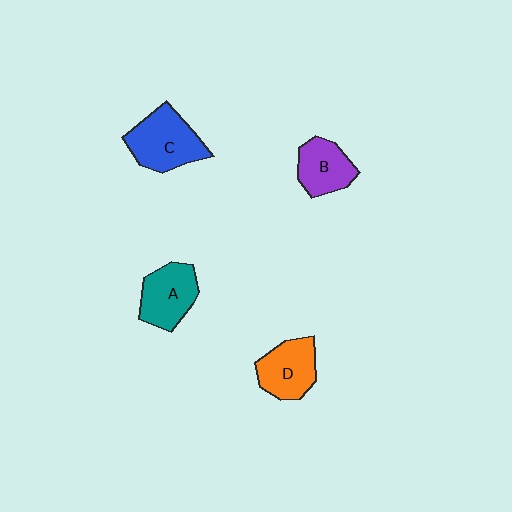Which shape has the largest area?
Shape C (blue).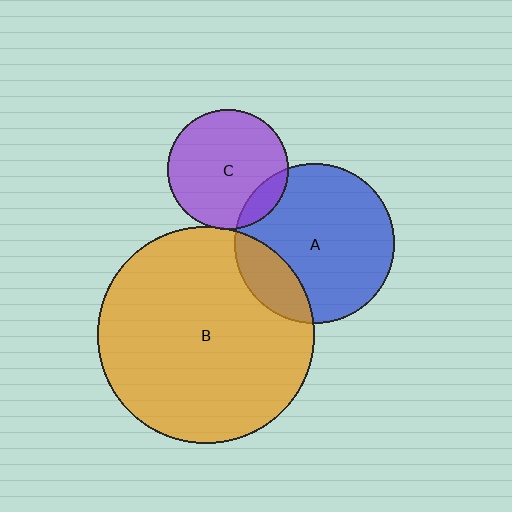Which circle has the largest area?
Circle B (orange).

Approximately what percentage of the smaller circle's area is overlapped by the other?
Approximately 15%.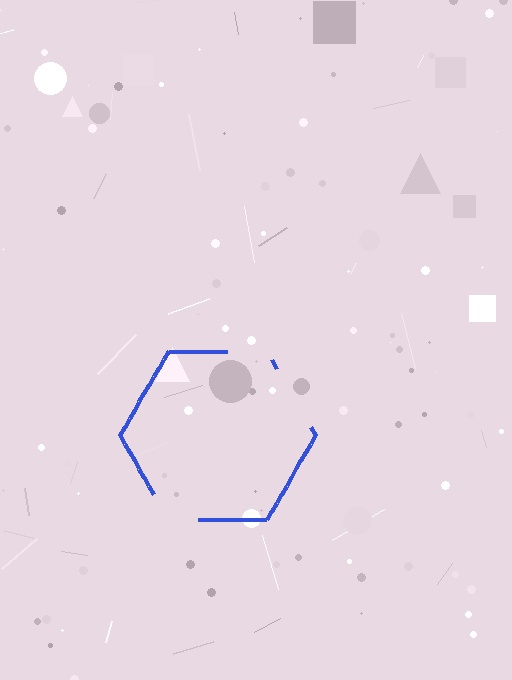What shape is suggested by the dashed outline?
The dashed outline suggests a hexagon.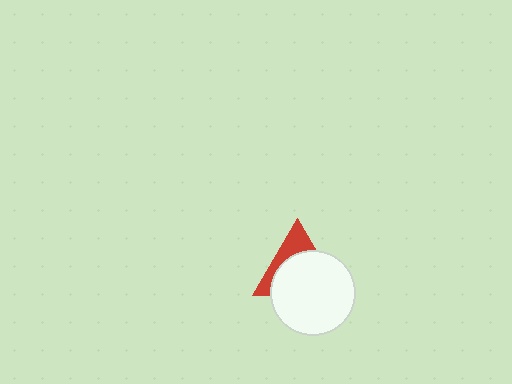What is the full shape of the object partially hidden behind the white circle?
The partially hidden object is a red triangle.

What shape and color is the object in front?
The object in front is a white circle.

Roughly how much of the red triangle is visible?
A small part of it is visible (roughly 35%).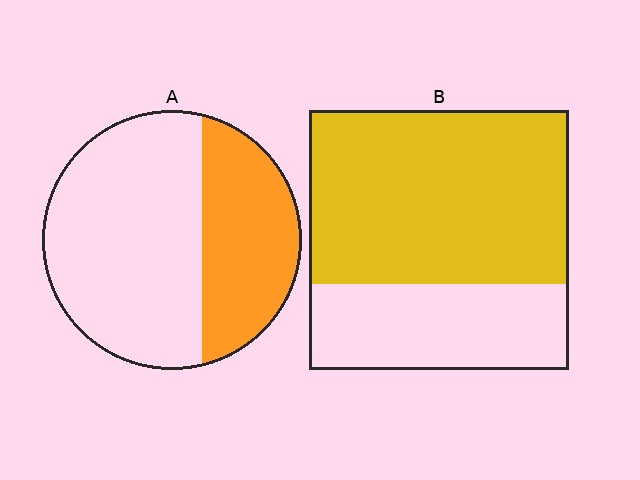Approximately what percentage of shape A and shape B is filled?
A is approximately 35% and B is approximately 65%.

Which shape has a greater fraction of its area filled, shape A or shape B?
Shape B.